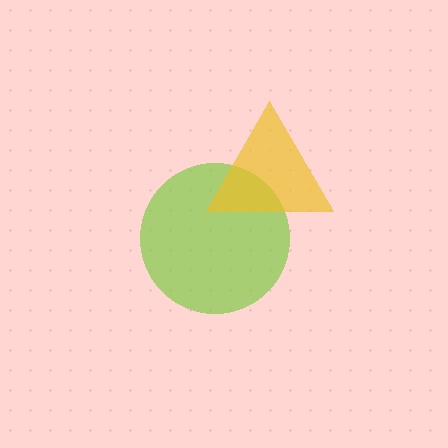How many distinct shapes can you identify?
There are 2 distinct shapes: a lime circle, a yellow triangle.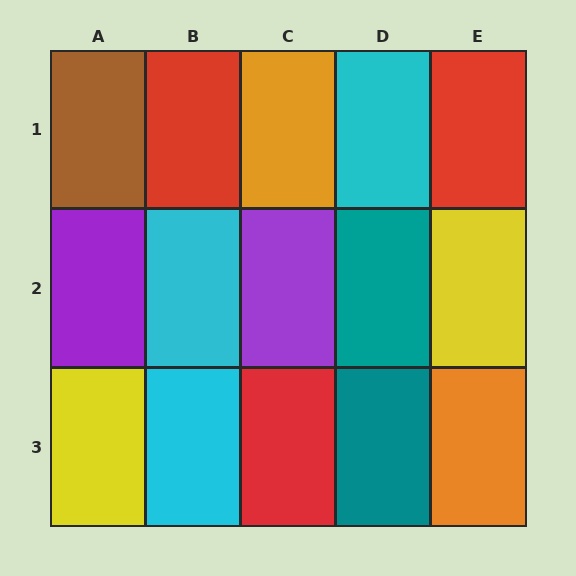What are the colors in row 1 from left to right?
Brown, red, orange, cyan, red.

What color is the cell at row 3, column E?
Orange.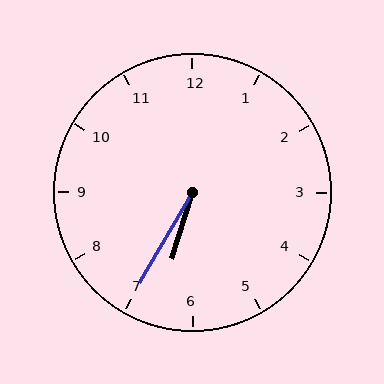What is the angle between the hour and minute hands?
Approximately 12 degrees.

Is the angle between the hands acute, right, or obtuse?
It is acute.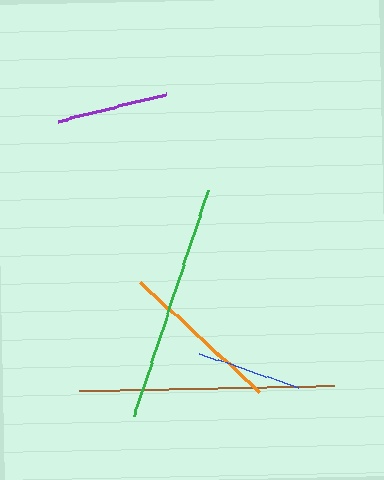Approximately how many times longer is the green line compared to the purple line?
The green line is approximately 2.1 times the length of the purple line.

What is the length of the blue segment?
The blue segment is approximately 104 pixels long.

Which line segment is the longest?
The brown line is the longest at approximately 255 pixels.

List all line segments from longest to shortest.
From longest to shortest: brown, green, orange, purple, blue.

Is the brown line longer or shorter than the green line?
The brown line is longer than the green line.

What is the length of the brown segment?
The brown segment is approximately 255 pixels long.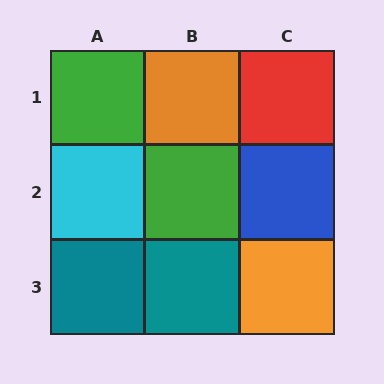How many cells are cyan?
1 cell is cyan.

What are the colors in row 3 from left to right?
Teal, teal, orange.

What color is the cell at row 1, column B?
Orange.